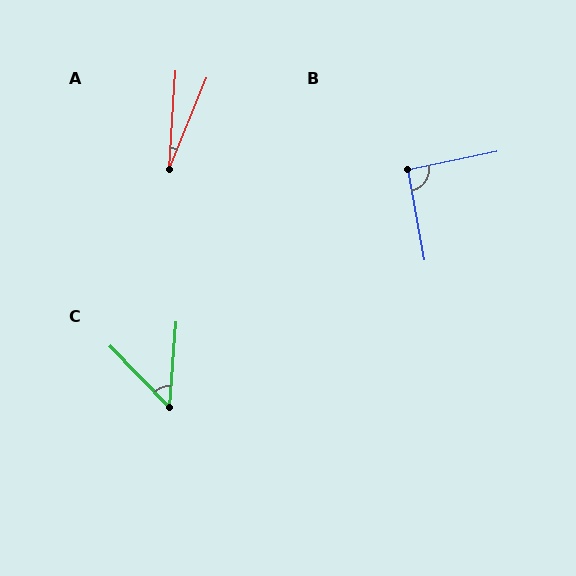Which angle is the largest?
B, at approximately 91 degrees.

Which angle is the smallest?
A, at approximately 19 degrees.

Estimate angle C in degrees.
Approximately 48 degrees.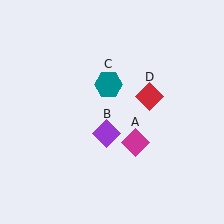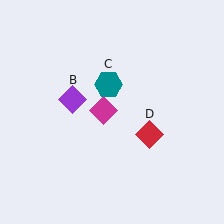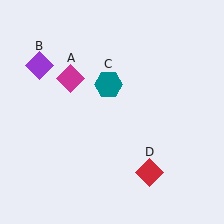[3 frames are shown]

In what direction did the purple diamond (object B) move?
The purple diamond (object B) moved up and to the left.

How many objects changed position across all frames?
3 objects changed position: magenta diamond (object A), purple diamond (object B), red diamond (object D).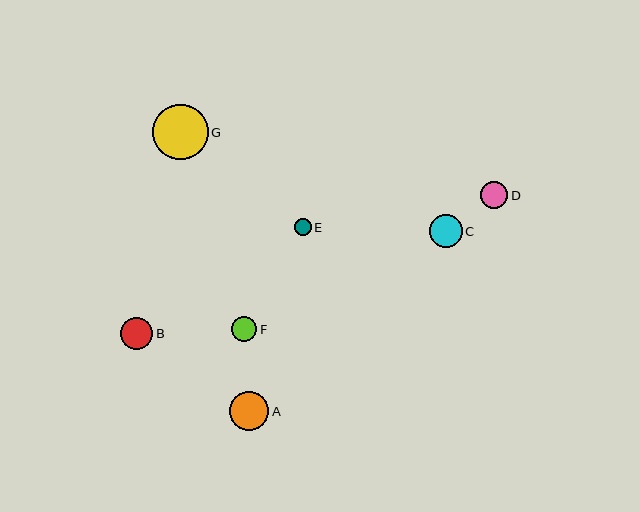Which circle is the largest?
Circle G is the largest with a size of approximately 55 pixels.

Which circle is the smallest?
Circle E is the smallest with a size of approximately 17 pixels.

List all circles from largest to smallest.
From largest to smallest: G, A, C, B, D, F, E.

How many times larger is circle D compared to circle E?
Circle D is approximately 1.6 times the size of circle E.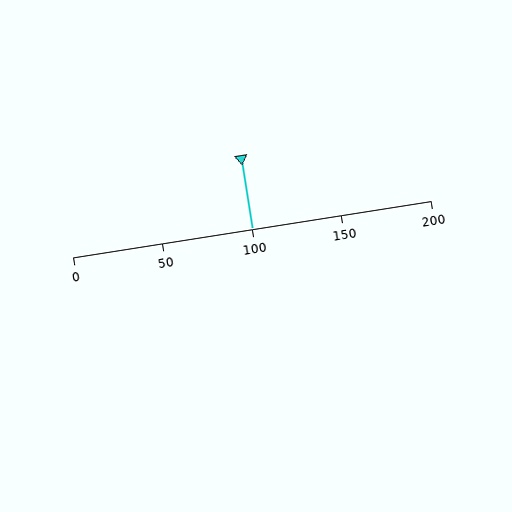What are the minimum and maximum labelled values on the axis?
The axis runs from 0 to 200.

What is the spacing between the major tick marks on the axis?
The major ticks are spaced 50 apart.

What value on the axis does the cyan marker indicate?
The marker indicates approximately 100.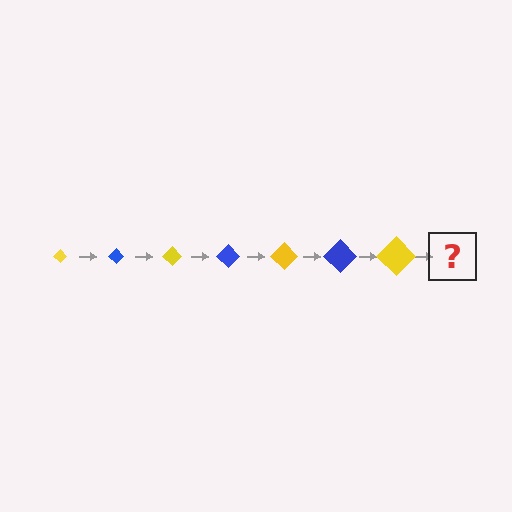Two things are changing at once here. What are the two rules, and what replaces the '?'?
The two rules are that the diamond grows larger each step and the color cycles through yellow and blue. The '?' should be a blue diamond, larger than the previous one.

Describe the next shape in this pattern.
It should be a blue diamond, larger than the previous one.